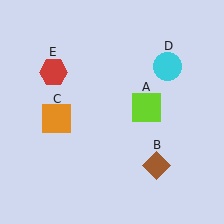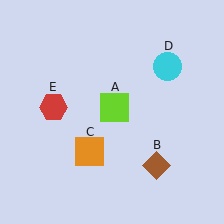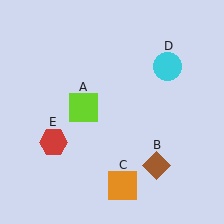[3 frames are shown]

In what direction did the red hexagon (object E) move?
The red hexagon (object E) moved down.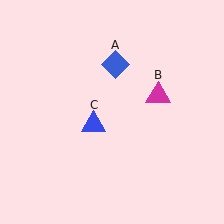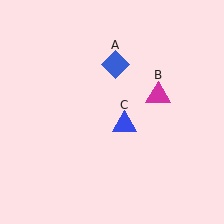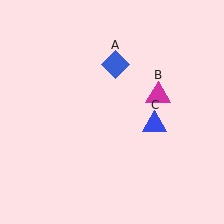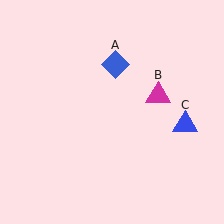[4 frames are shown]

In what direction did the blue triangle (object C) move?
The blue triangle (object C) moved right.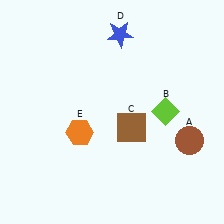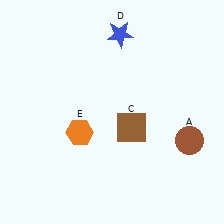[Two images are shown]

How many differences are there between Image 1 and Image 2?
There is 1 difference between the two images.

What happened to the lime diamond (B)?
The lime diamond (B) was removed in Image 2. It was in the top-right area of Image 1.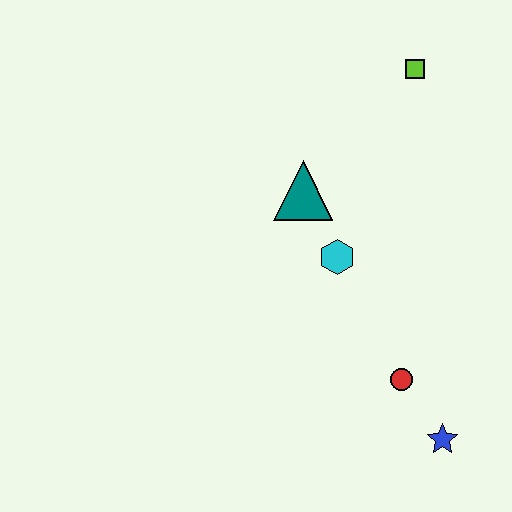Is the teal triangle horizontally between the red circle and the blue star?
No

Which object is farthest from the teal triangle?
The blue star is farthest from the teal triangle.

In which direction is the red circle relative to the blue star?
The red circle is above the blue star.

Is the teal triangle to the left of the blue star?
Yes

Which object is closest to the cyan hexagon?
The teal triangle is closest to the cyan hexagon.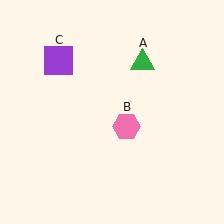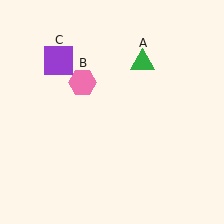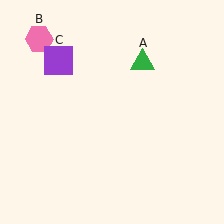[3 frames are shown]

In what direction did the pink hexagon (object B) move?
The pink hexagon (object B) moved up and to the left.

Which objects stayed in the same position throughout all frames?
Green triangle (object A) and purple square (object C) remained stationary.